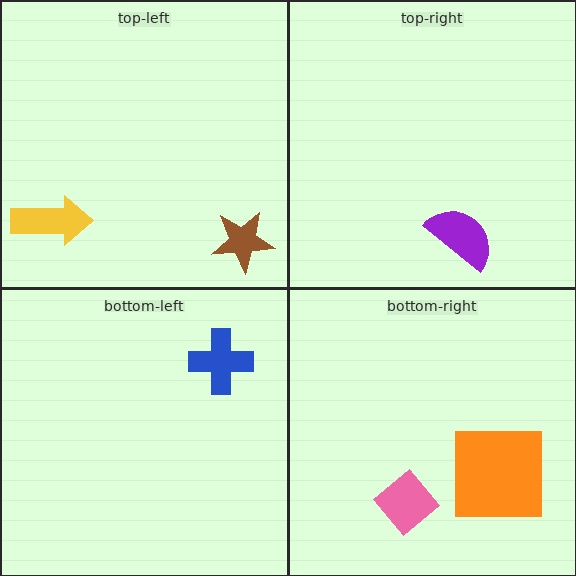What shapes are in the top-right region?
The purple semicircle.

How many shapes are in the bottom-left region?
1.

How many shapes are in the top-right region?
1.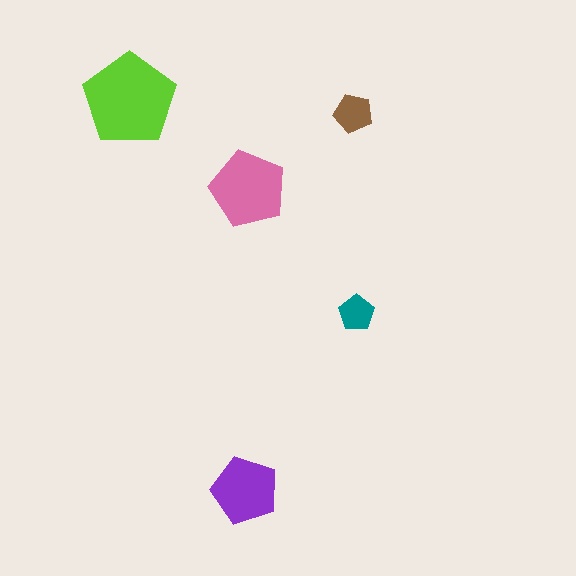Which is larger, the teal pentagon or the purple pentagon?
The purple one.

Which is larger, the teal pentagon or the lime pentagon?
The lime one.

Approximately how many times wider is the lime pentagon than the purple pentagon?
About 1.5 times wider.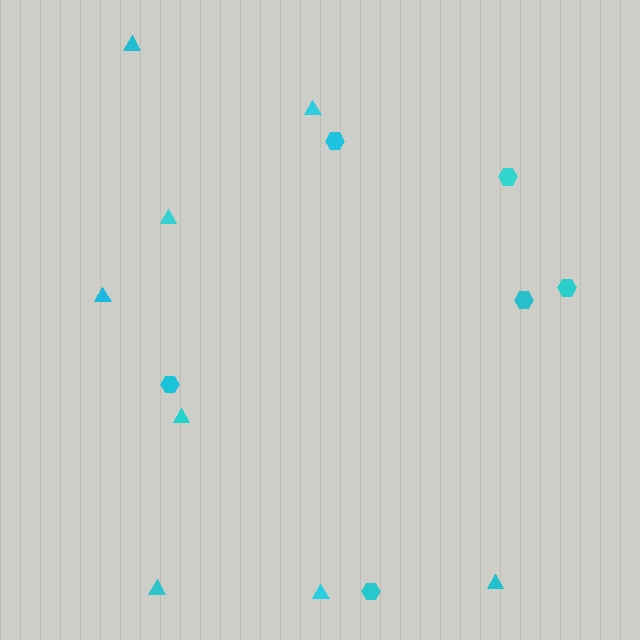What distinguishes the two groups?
There are 2 groups: one group of triangles (8) and one group of hexagons (6).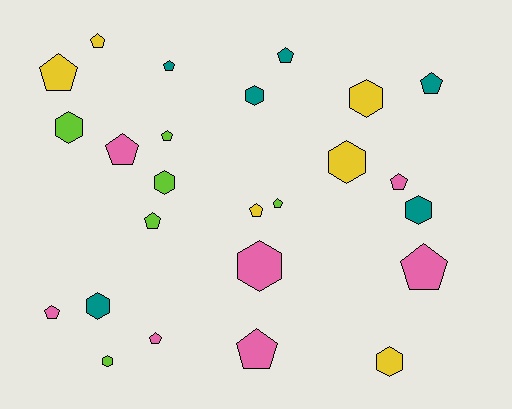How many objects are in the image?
There are 25 objects.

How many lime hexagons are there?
There are 3 lime hexagons.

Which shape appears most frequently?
Pentagon, with 15 objects.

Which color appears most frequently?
Pink, with 7 objects.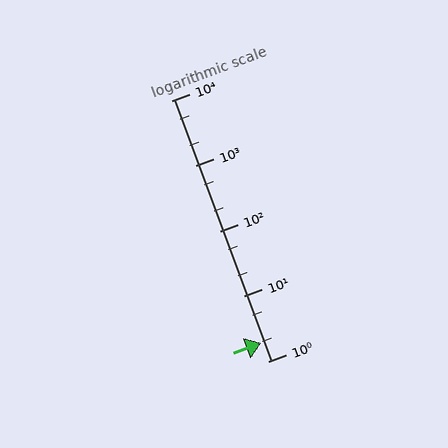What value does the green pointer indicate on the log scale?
The pointer indicates approximately 1.9.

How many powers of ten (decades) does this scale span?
The scale spans 4 decades, from 1 to 10000.